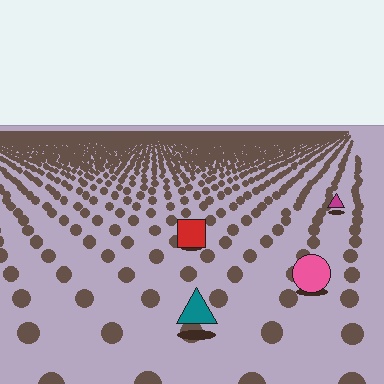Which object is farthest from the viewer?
The magenta triangle is farthest from the viewer. It appears smaller and the ground texture around it is denser.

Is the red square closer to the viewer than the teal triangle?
No. The teal triangle is closer — you can tell from the texture gradient: the ground texture is coarser near it.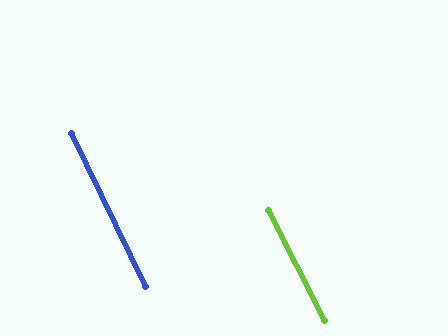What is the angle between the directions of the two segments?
Approximately 1 degree.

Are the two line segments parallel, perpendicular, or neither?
Parallel — their directions differ by only 1.0°.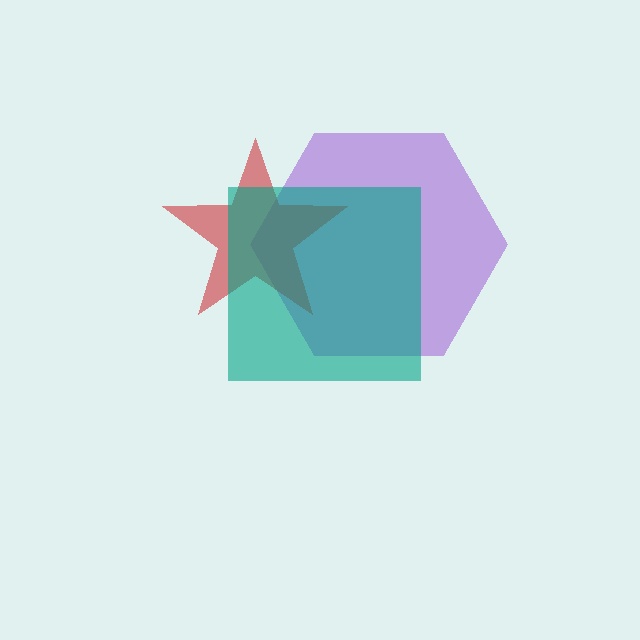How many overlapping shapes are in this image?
There are 3 overlapping shapes in the image.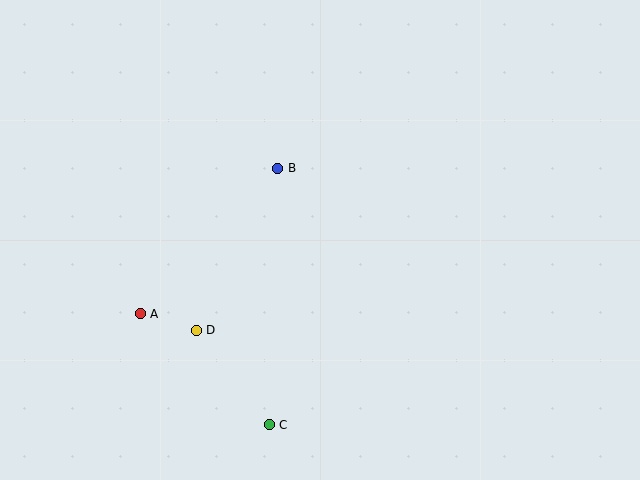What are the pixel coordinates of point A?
Point A is at (140, 314).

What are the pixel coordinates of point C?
Point C is at (269, 425).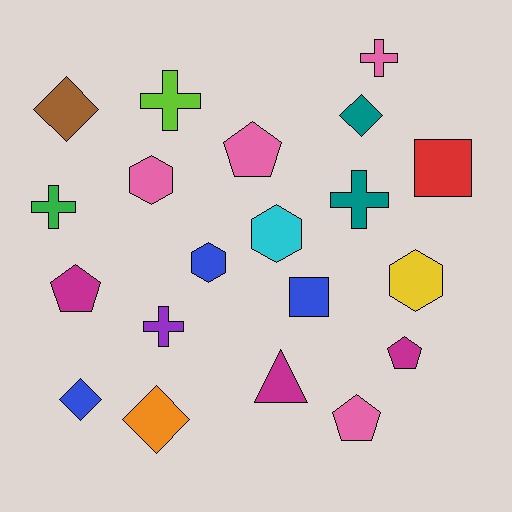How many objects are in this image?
There are 20 objects.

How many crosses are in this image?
There are 5 crosses.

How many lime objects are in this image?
There is 1 lime object.